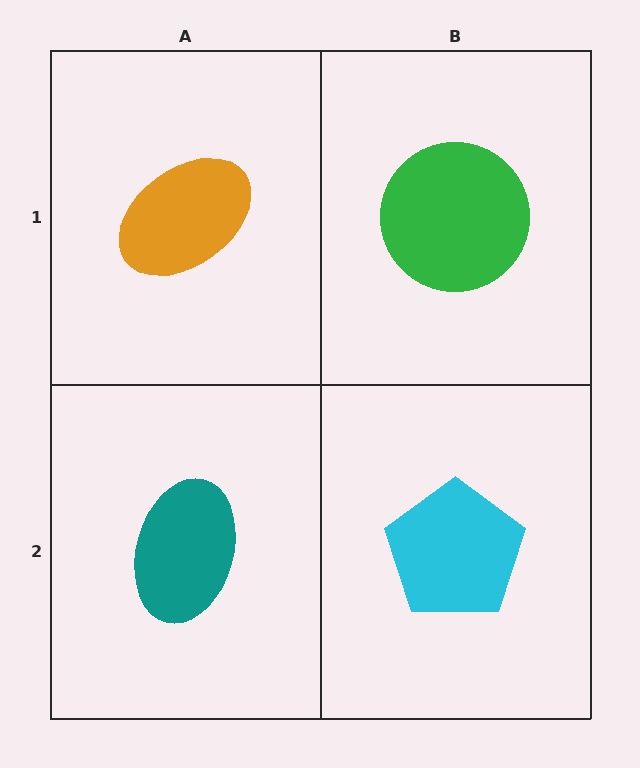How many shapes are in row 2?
2 shapes.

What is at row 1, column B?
A green circle.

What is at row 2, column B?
A cyan pentagon.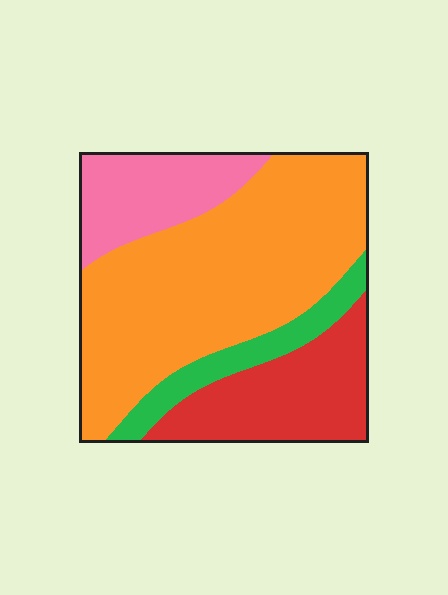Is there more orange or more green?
Orange.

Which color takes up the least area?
Green, at roughly 10%.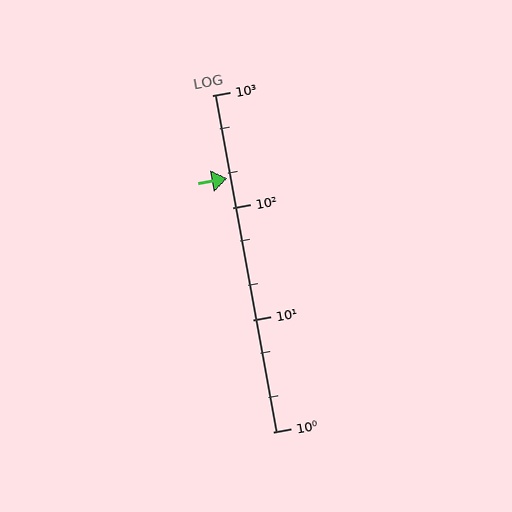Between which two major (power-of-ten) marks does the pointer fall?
The pointer is between 100 and 1000.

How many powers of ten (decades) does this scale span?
The scale spans 3 decades, from 1 to 1000.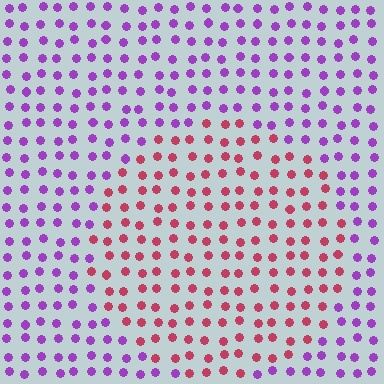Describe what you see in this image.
The image is filled with small purple elements in a uniform arrangement. A circle-shaped region is visible where the elements are tinted to a slightly different hue, forming a subtle color boundary.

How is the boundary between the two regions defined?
The boundary is defined purely by a slight shift in hue (about 59 degrees). Spacing, size, and orientation are identical on both sides.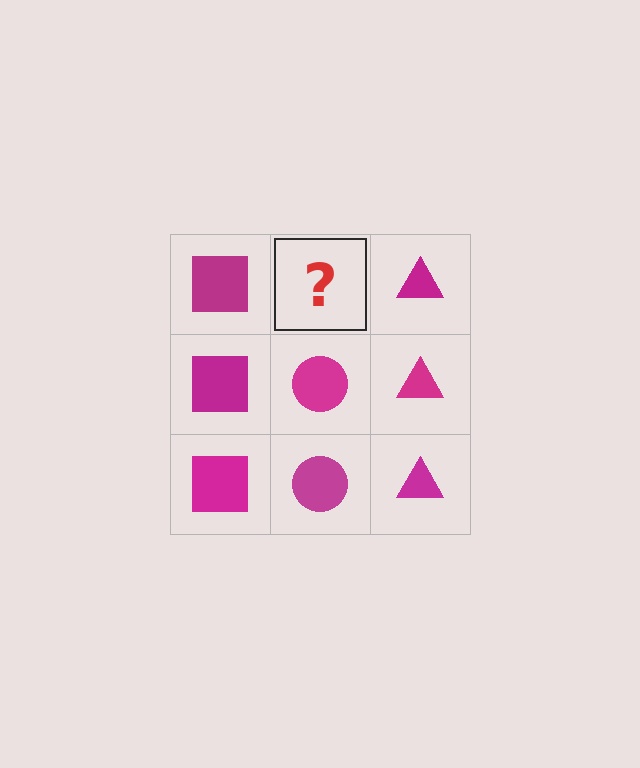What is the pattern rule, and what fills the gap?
The rule is that each column has a consistent shape. The gap should be filled with a magenta circle.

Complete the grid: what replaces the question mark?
The question mark should be replaced with a magenta circle.